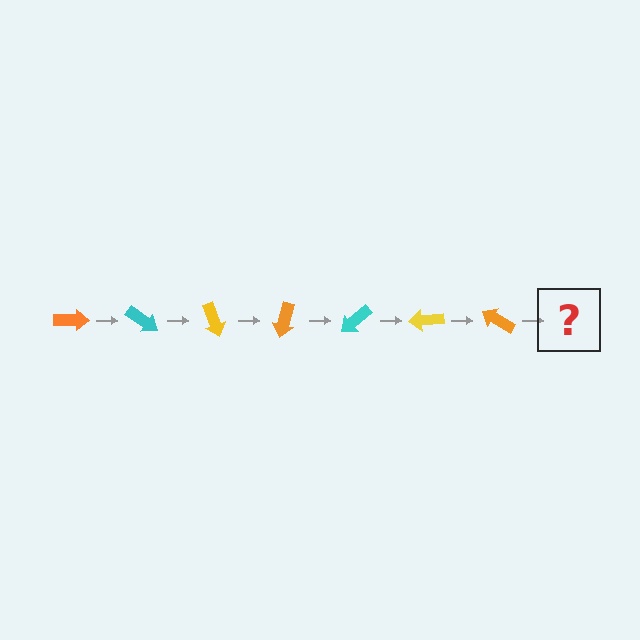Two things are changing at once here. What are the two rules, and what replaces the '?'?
The two rules are that it rotates 35 degrees each step and the color cycles through orange, cyan, and yellow. The '?' should be a cyan arrow, rotated 245 degrees from the start.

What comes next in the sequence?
The next element should be a cyan arrow, rotated 245 degrees from the start.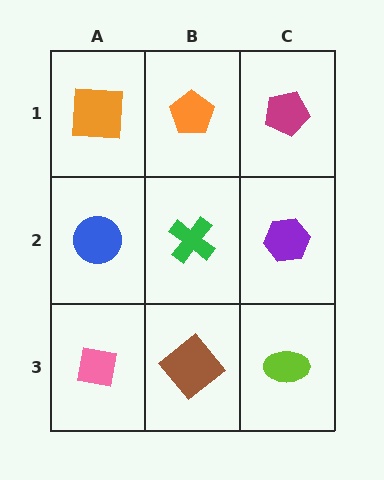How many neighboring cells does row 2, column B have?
4.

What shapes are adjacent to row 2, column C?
A magenta pentagon (row 1, column C), a lime ellipse (row 3, column C), a green cross (row 2, column B).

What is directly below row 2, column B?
A brown diamond.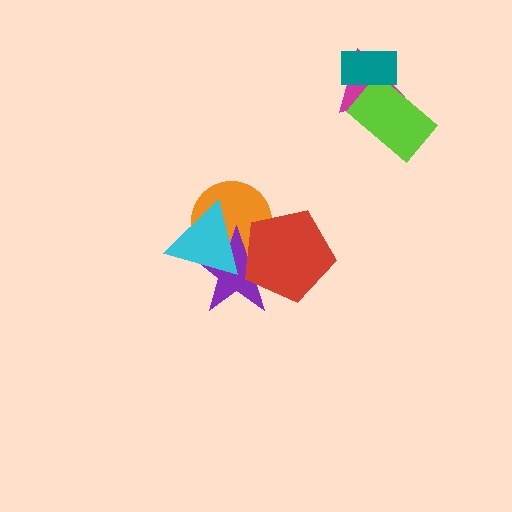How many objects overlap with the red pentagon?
3 objects overlap with the red pentagon.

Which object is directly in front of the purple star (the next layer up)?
The red pentagon is directly in front of the purple star.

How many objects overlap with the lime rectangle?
2 objects overlap with the lime rectangle.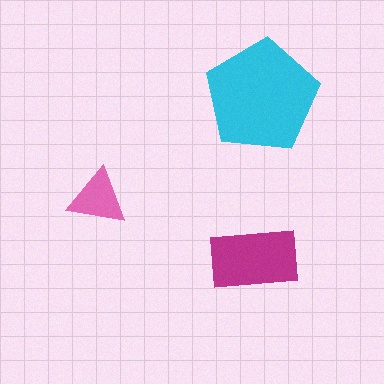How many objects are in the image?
There are 3 objects in the image.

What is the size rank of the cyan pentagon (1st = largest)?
1st.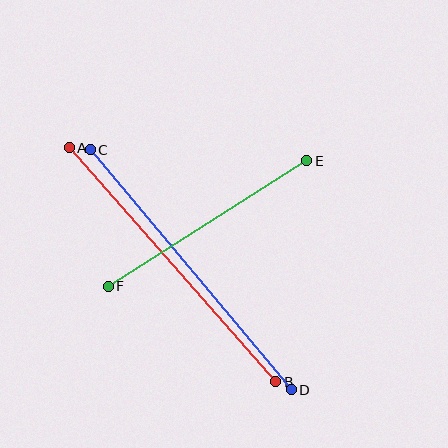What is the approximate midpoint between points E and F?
The midpoint is at approximately (208, 224) pixels.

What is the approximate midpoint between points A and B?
The midpoint is at approximately (173, 265) pixels.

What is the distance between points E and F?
The distance is approximately 235 pixels.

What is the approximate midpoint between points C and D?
The midpoint is at approximately (191, 270) pixels.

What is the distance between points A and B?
The distance is approximately 312 pixels.